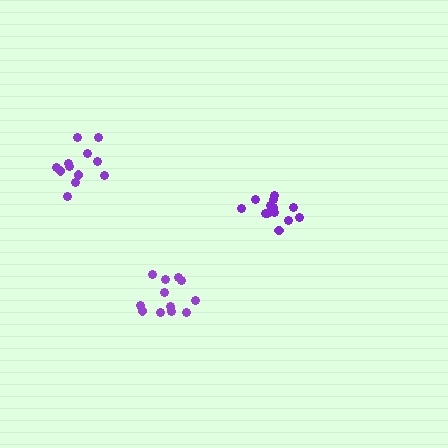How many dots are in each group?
Group 1: 13 dots, Group 2: 12 dots, Group 3: 12 dots (37 total).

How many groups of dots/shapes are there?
There are 3 groups.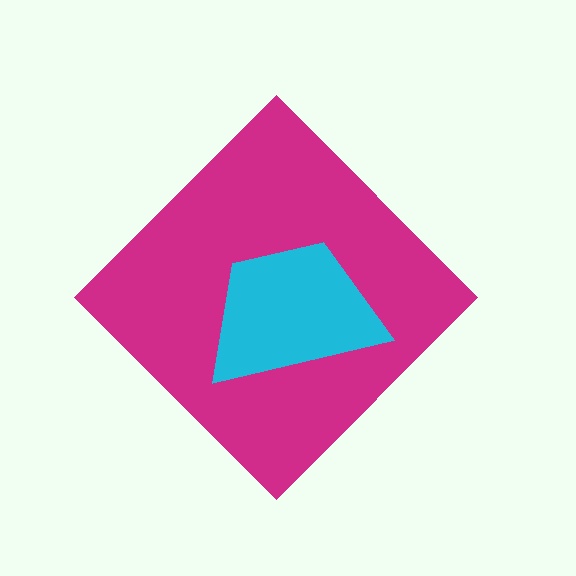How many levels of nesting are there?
2.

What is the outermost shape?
The magenta diamond.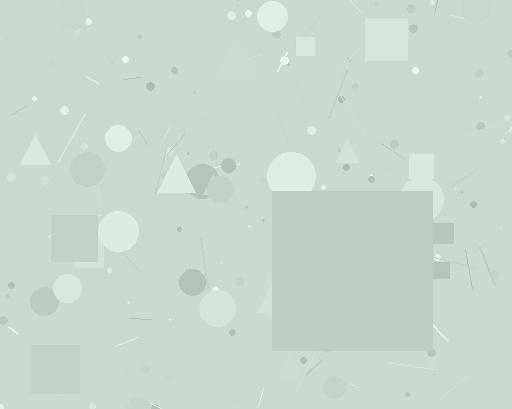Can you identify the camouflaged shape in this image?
The camouflaged shape is a square.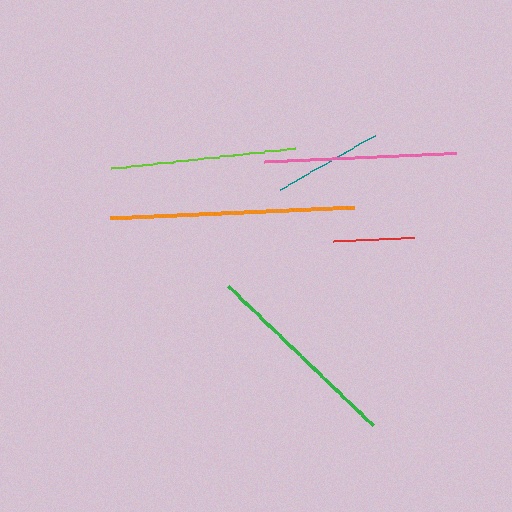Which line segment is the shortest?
The red line is the shortest at approximately 81 pixels.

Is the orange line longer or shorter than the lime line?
The orange line is longer than the lime line.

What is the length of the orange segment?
The orange segment is approximately 243 pixels long.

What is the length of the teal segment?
The teal segment is approximately 110 pixels long.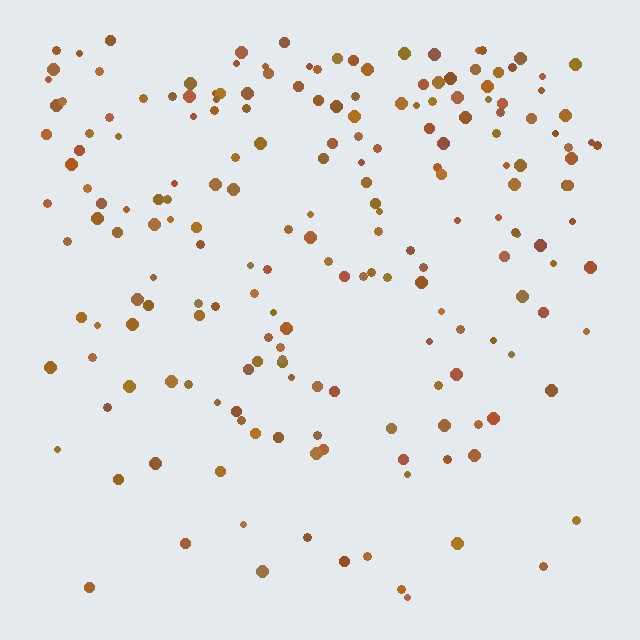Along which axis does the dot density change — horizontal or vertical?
Vertical.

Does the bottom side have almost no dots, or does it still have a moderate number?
Still a moderate number, just noticeably fewer than the top.